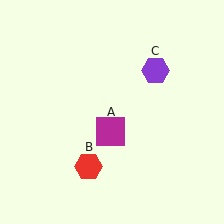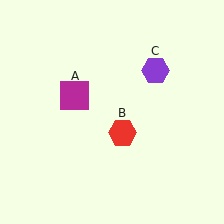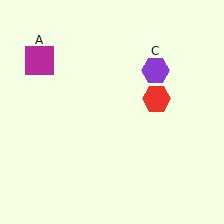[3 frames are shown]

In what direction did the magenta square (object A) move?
The magenta square (object A) moved up and to the left.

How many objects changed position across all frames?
2 objects changed position: magenta square (object A), red hexagon (object B).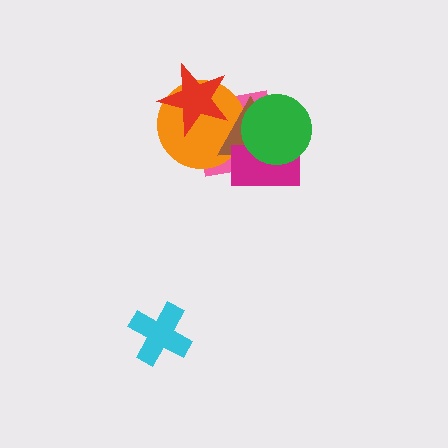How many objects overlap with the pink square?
5 objects overlap with the pink square.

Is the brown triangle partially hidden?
Yes, it is partially covered by another shape.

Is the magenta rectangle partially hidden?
Yes, it is partially covered by another shape.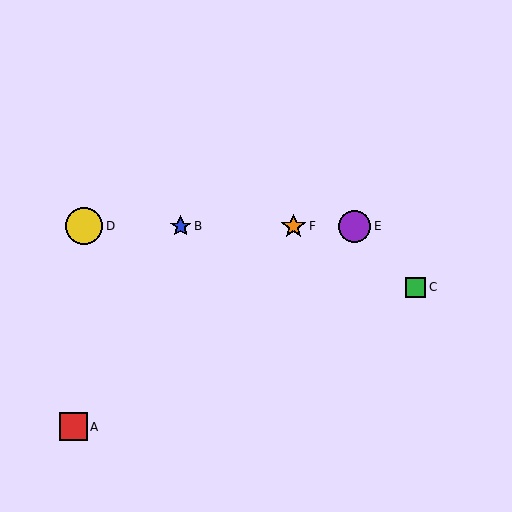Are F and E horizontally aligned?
Yes, both are at y≈226.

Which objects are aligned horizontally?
Objects B, D, E, F are aligned horizontally.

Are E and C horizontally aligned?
No, E is at y≈226 and C is at y≈287.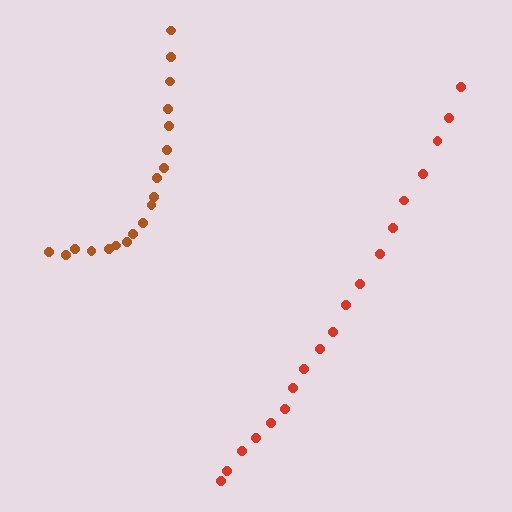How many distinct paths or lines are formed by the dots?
There are 2 distinct paths.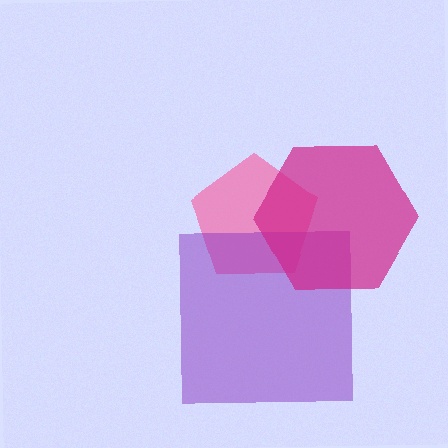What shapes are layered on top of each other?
The layered shapes are: a pink pentagon, a purple square, a magenta hexagon.